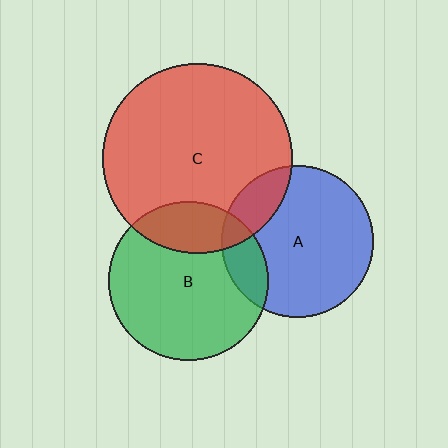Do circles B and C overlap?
Yes.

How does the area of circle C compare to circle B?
Approximately 1.4 times.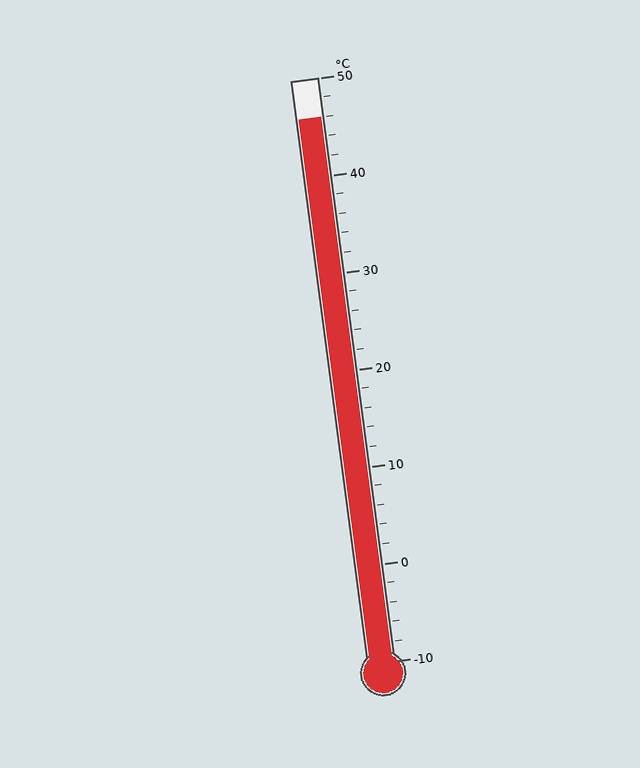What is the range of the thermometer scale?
The thermometer scale ranges from -10°C to 50°C.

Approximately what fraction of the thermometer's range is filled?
The thermometer is filled to approximately 95% of its range.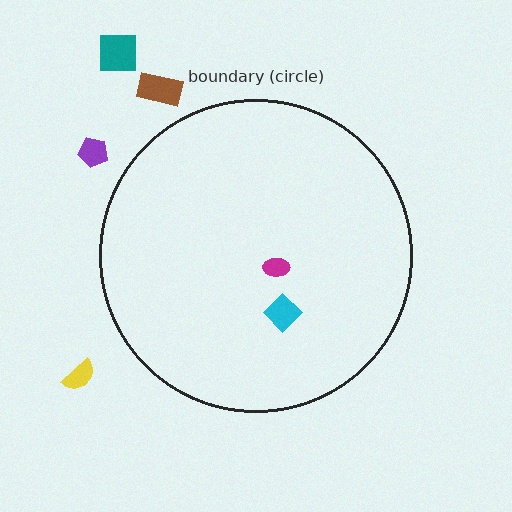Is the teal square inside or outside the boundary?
Outside.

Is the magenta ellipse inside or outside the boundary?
Inside.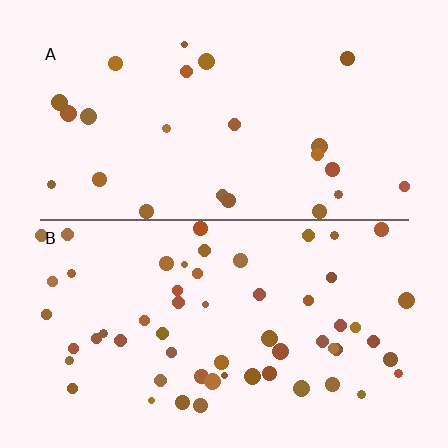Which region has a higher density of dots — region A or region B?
B (the bottom).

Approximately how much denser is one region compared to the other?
Approximately 2.4× — region B over region A.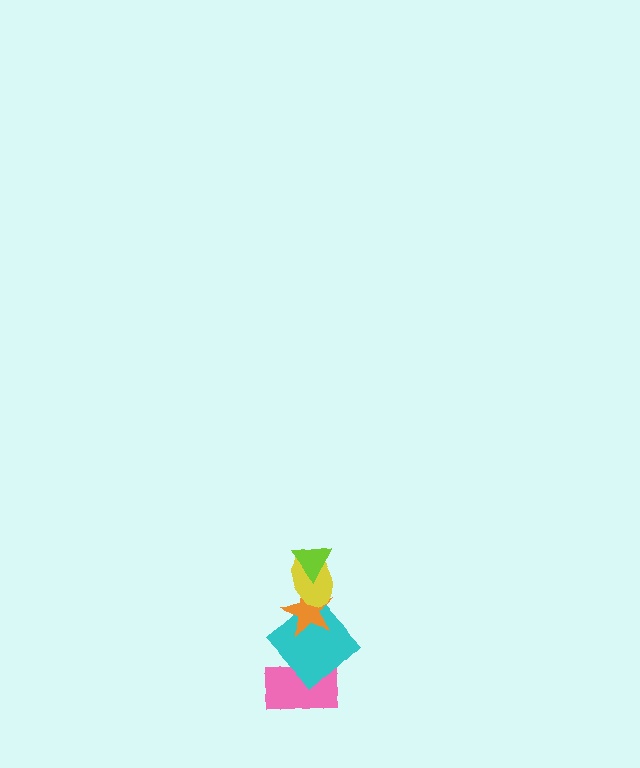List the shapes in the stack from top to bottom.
From top to bottom: the lime triangle, the yellow ellipse, the orange star, the cyan diamond, the pink rectangle.